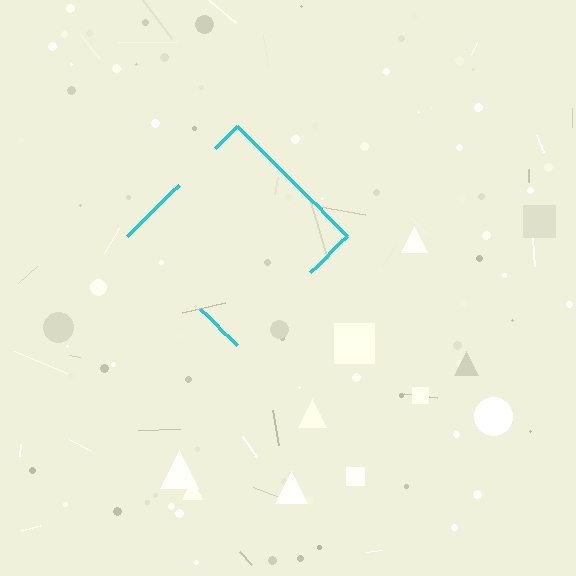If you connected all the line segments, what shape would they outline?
They would outline a diamond.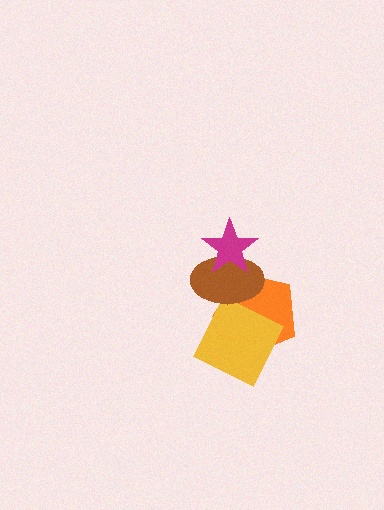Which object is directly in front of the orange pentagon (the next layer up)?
The yellow diamond is directly in front of the orange pentagon.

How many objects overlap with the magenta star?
1 object overlaps with the magenta star.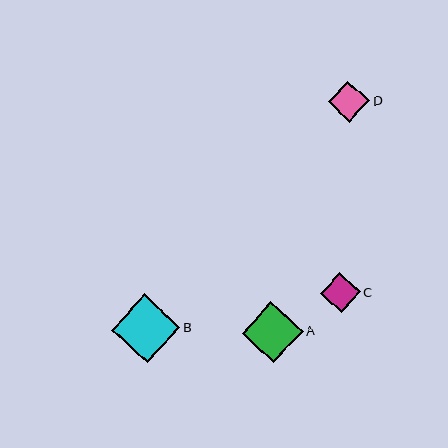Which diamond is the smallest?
Diamond C is the smallest with a size of approximately 39 pixels.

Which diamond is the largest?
Diamond B is the largest with a size of approximately 69 pixels.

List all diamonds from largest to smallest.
From largest to smallest: B, A, D, C.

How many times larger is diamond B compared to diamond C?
Diamond B is approximately 1.7 times the size of diamond C.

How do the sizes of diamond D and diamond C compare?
Diamond D and diamond C are approximately the same size.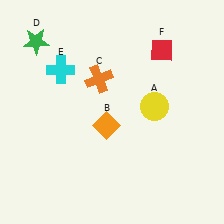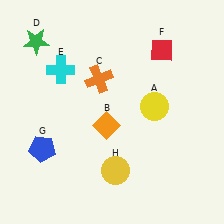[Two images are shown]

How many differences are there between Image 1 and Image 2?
There are 2 differences between the two images.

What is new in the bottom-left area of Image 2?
A blue pentagon (G) was added in the bottom-left area of Image 2.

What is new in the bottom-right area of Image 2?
A yellow circle (H) was added in the bottom-right area of Image 2.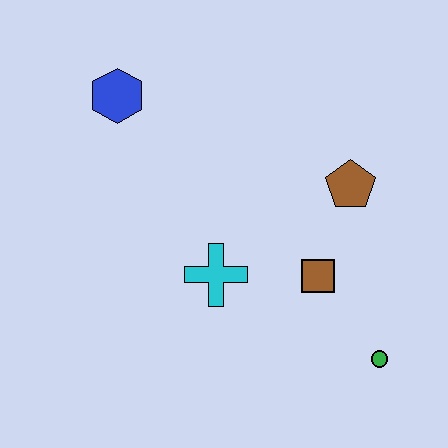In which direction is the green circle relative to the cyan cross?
The green circle is to the right of the cyan cross.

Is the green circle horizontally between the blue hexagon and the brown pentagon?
No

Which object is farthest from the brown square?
The blue hexagon is farthest from the brown square.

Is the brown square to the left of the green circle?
Yes